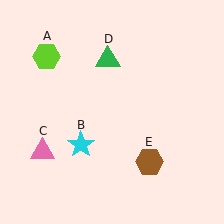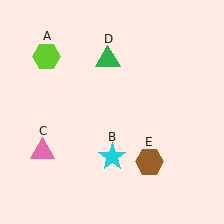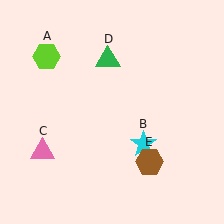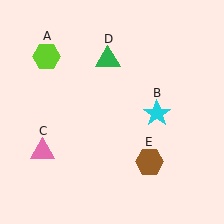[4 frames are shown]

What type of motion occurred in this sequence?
The cyan star (object B) rotated counterclockwise around the center of the scene.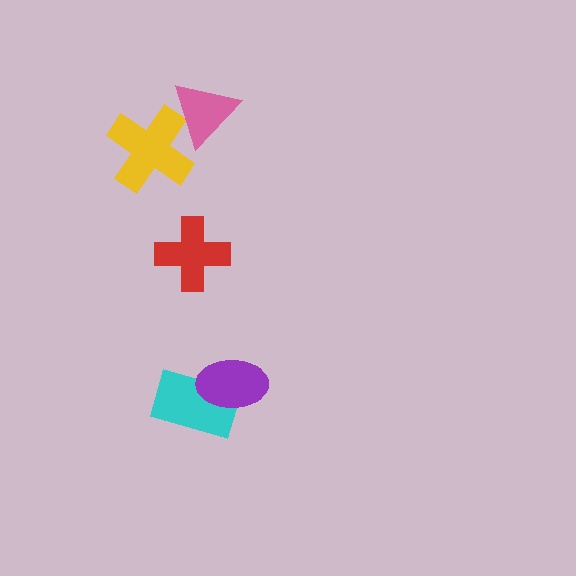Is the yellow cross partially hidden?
Yes, it is partially covered by another shape.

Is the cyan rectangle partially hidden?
Yes, it is partially covered by another shape.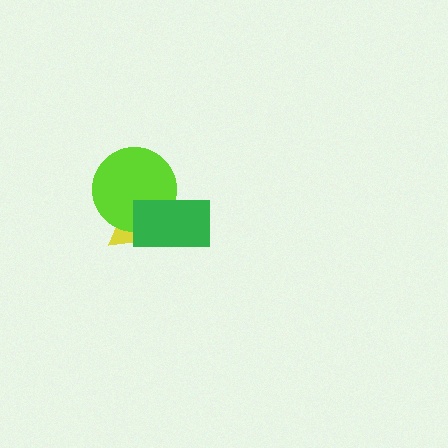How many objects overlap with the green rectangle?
2 objects overlap with the green rectangle.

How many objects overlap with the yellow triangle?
2 objects overlap with the yellow triangle.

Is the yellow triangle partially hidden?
Yes, it is partially covered by another shape.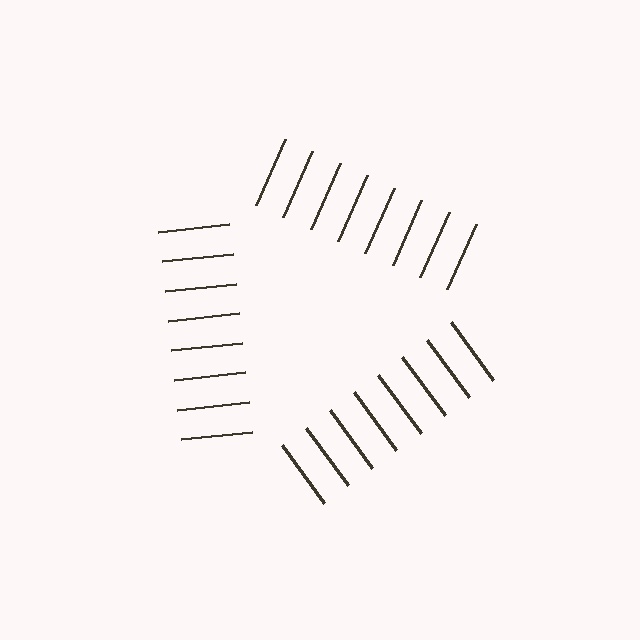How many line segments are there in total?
24 — 8 along each of the 3 edges.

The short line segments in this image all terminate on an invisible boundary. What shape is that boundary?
An illusory triangle — the line segments terminate on its edges but no continuous stroke is drawn.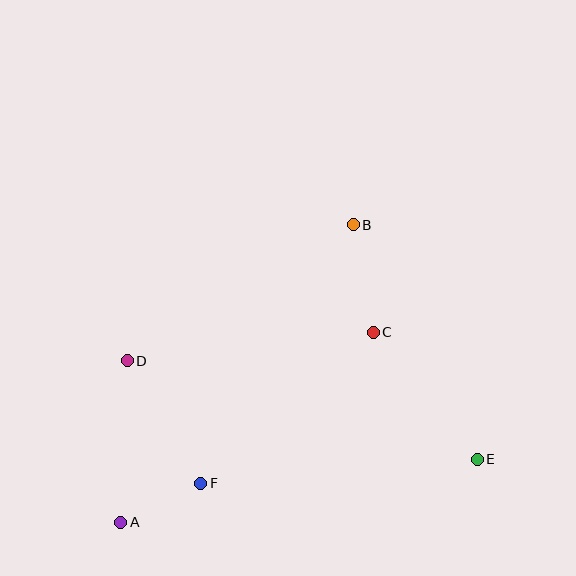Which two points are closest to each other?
Points A and F are closest to each other.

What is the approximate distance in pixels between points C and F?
The distance between C and F is approximately 230 pixels.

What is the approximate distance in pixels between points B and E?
The distance between B and E is approximately 265 pixels.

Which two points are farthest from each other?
Points A and B are farthest from each other.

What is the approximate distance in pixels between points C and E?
The distance between C and E is approximately 164 pixels.